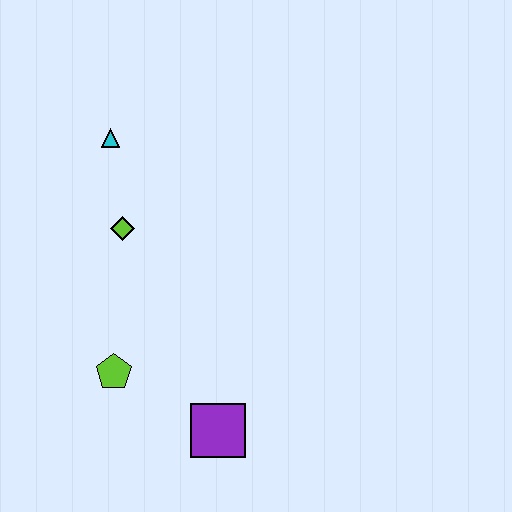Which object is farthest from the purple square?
The cyan triangle is farthest from the purple square.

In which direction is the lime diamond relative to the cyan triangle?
The lime diamond is below the cyan triangle.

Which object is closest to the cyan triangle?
The lime diamond is closest to the cyan triangle.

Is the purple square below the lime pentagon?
Yes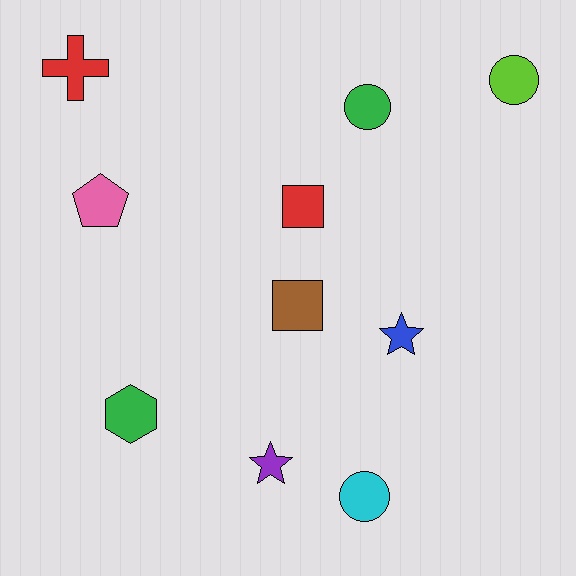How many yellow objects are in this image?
There are no yellow objects.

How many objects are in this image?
There are 10 objects.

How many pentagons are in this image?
There is 1 pentagon.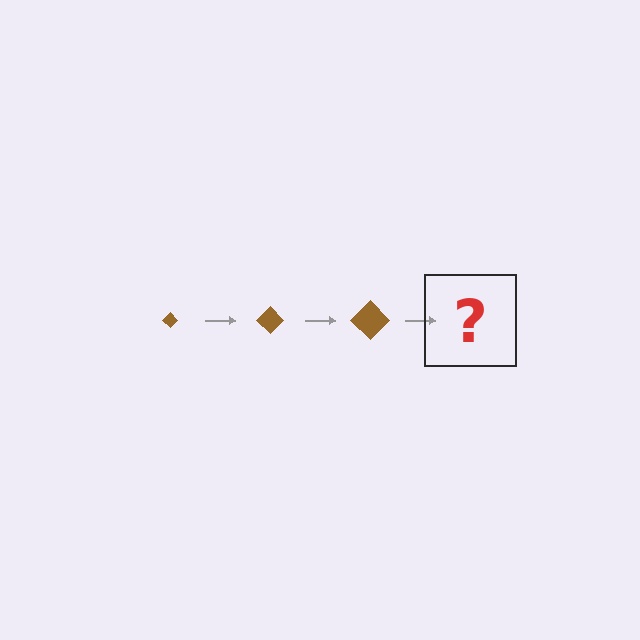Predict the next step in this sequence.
The next step is a brown diamond, larger than the previous one.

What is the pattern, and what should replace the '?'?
The pattern is that the diamond gets progressively larger each step. The '?' should be a brown diamond, larger than the previous one.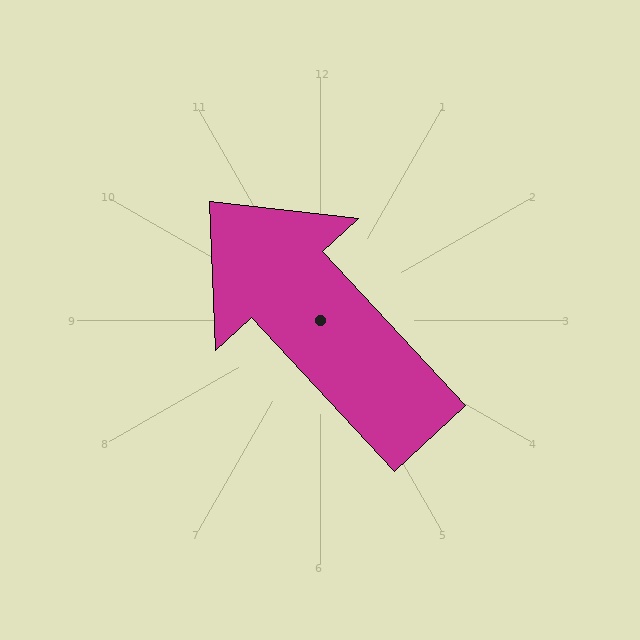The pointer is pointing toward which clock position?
Roughly 11 o'clock.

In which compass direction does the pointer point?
Northwest.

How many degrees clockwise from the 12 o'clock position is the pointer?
Approximately 317 degrees.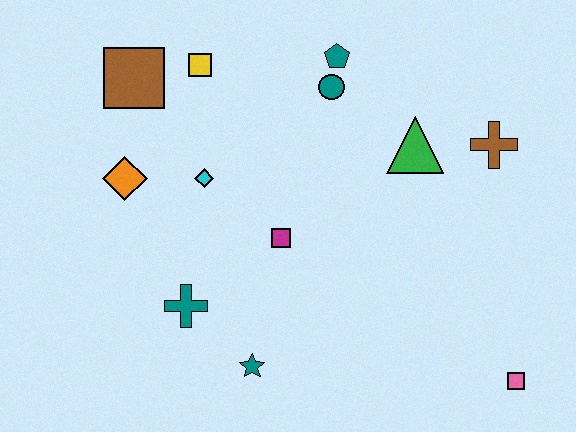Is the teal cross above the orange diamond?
No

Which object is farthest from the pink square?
The brown square is farthest from the pink square.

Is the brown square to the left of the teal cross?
Yes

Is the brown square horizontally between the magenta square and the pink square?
No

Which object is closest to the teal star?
The teal cross is closest to the teal star.